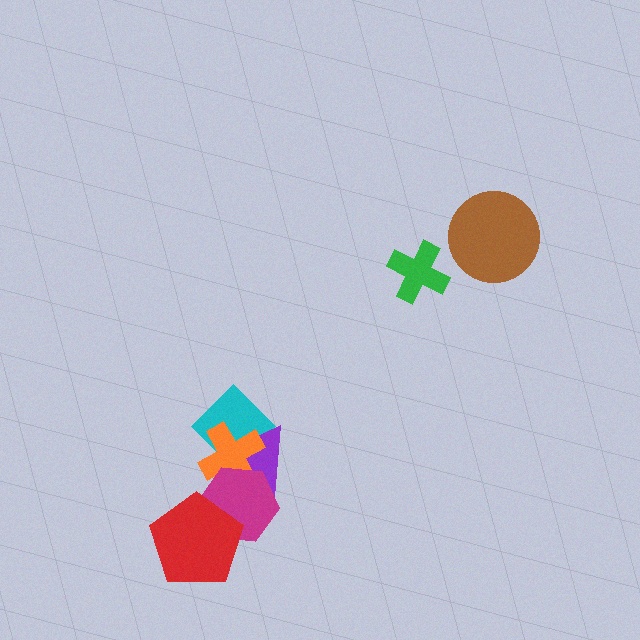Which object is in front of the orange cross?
The magenta hexagon is in front of the orange cross.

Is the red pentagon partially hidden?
No, no other shape covers it.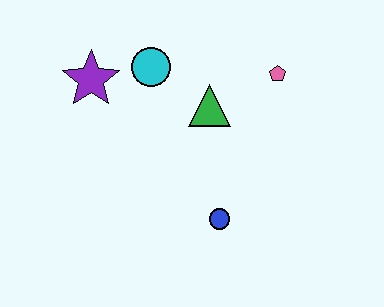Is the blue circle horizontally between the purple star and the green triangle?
No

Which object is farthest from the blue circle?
The purple star is farthest from the blue circle.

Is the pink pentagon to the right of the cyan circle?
Yes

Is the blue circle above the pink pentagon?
No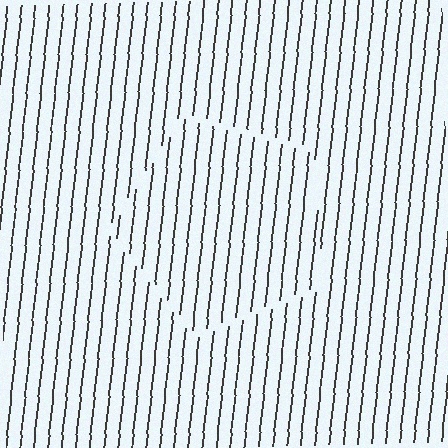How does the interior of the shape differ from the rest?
The interior of the shape contains the same grating, shifted by half a period — the contour is defined by the phase discontinuity where line-ends from the inner and outer gratings abut.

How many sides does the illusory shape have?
5 sides — the line-ends trace a pentagon.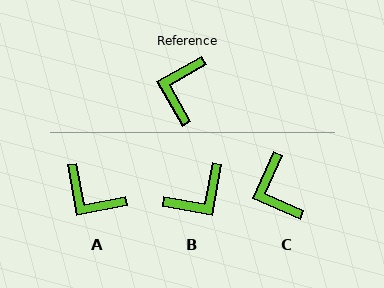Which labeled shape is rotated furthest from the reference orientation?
B, about 140 degrees away.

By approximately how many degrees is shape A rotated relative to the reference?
Approximately 72 degrees counter-clockwise.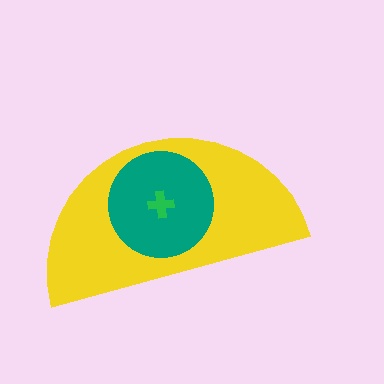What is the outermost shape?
The yellow semicircle.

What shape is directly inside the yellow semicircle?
The teal circle.